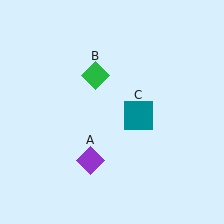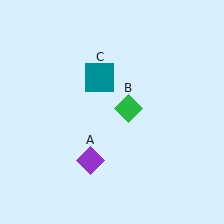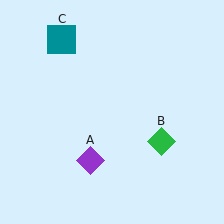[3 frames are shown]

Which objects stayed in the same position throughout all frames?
Purple diamond (object A) remained stationary.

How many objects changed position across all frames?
2 objects changed position: green diamond (object B), teal square (object C).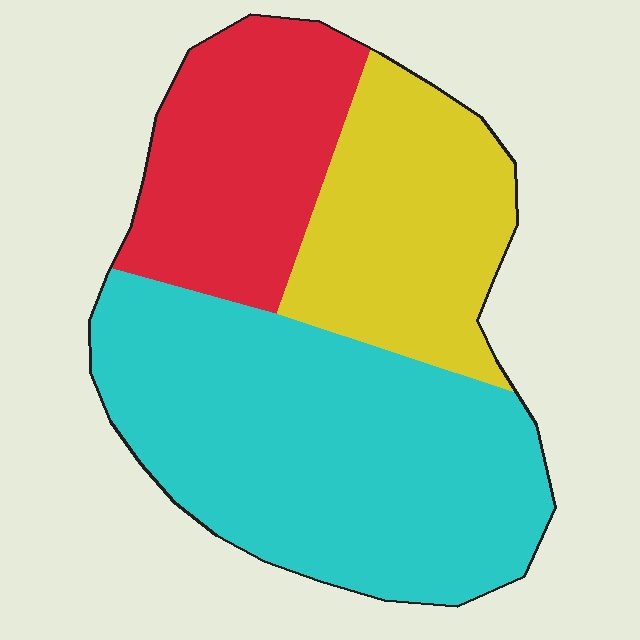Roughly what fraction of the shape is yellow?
Yellow takes up about one quarter (1/4) of the shape.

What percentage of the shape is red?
Red covers about 25% of the shape.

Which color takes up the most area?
Cyan, at roughly 50%.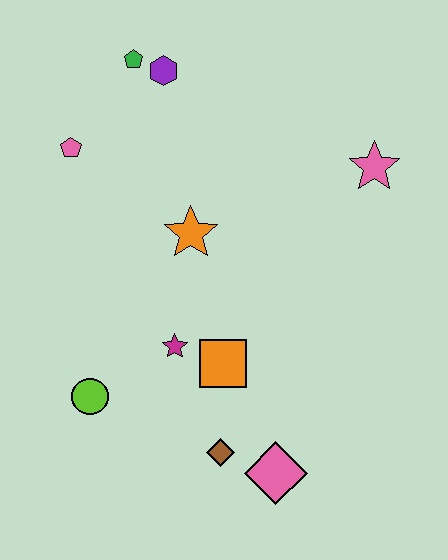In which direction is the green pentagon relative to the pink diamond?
The green pentagon is above the pink diamond.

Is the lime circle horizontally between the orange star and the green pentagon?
No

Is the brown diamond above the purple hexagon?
No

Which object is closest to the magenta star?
The orange square is closest to the magenta star.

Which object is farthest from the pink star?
The lime circle is farthest from the pink star.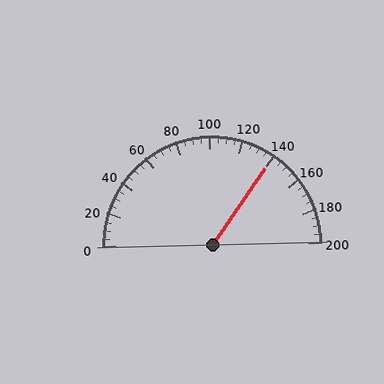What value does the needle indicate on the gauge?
The needle indicates approximately 140.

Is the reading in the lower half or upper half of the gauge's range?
The reading is in the upper half of the range (0 to 200).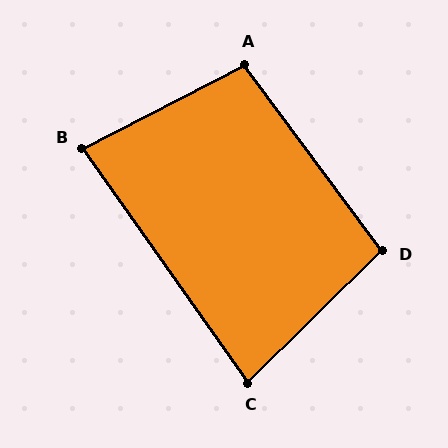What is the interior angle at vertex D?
Approximately 98 degrees (obtuse).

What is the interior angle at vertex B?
Approximately 82 degrees (acute).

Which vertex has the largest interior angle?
A, at approximately 99 degrees.